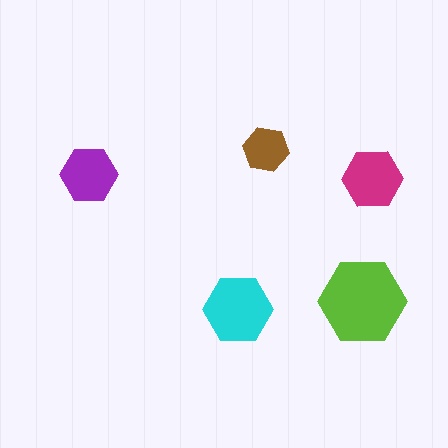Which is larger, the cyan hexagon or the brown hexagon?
The cyan one.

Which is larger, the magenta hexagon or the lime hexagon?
The lime one.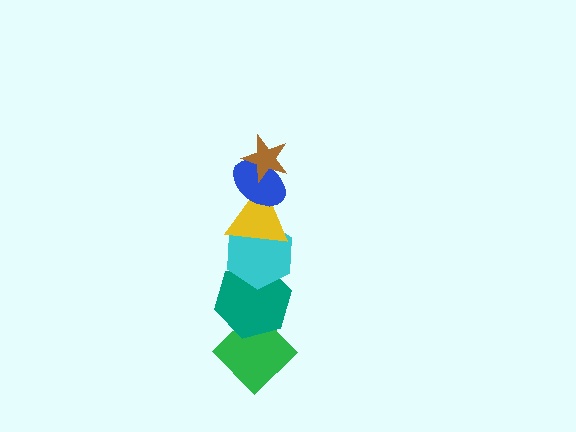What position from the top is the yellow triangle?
The yellow triangle is 3rd from the top.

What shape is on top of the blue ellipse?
The brown star is on top of the blue ellipse.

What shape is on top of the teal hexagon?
The cyan hexagon is on top of the teal hexagon.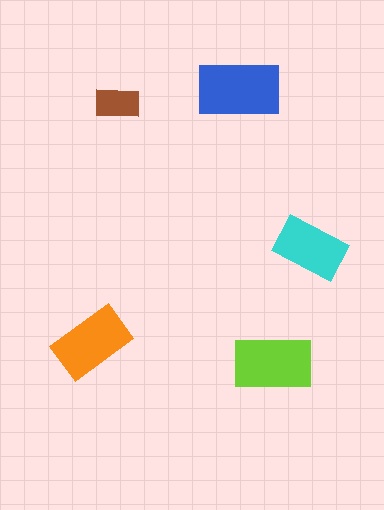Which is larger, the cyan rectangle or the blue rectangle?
The blue one.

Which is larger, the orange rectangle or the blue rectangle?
The blue one.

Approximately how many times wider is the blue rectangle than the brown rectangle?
About 2 times wider.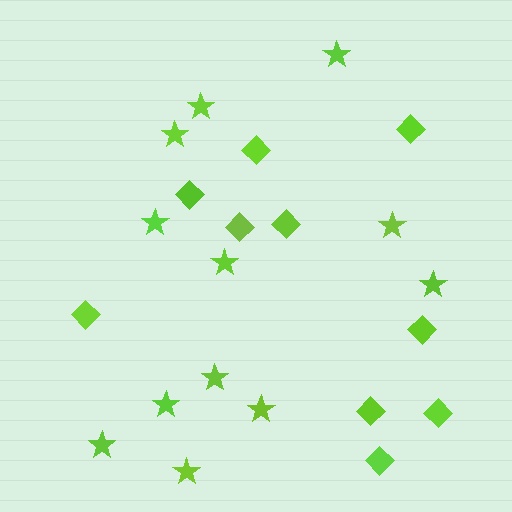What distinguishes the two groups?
There are 2 groups: one group of stars (12) and one group of diamonds (10).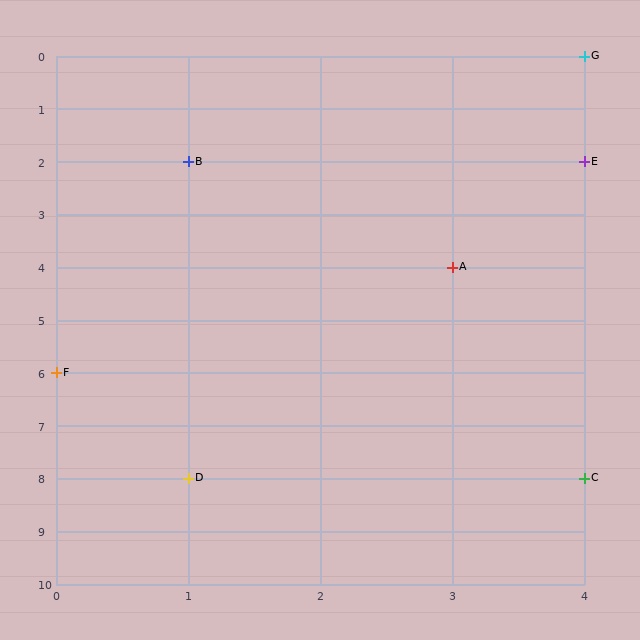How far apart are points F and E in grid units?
Points F and E are 4 columns and 4 rows apart (about 5.7 grid units diagonally).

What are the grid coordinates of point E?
Point E is at grid coordinates (4, 2).